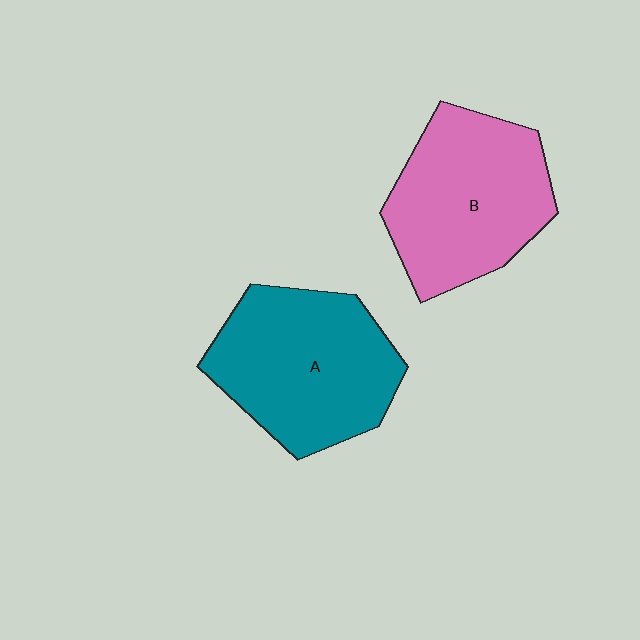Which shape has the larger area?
Shape A (teal).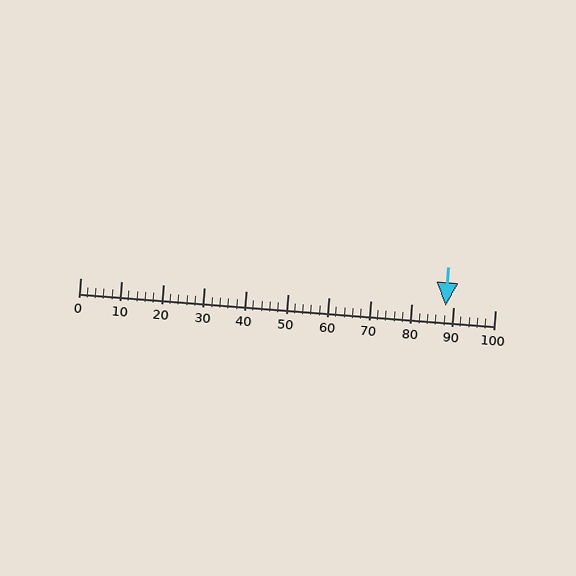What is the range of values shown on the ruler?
The ruler shows values from 0 to 100.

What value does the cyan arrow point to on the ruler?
The cyan arrow points to approximately 88.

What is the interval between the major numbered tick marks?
The major tick marks are spaced 10 units apart.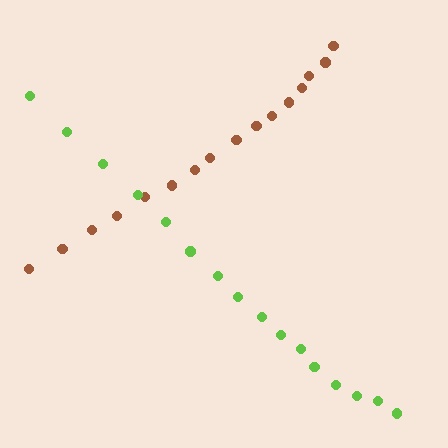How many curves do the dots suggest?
There are 2 distinct paths.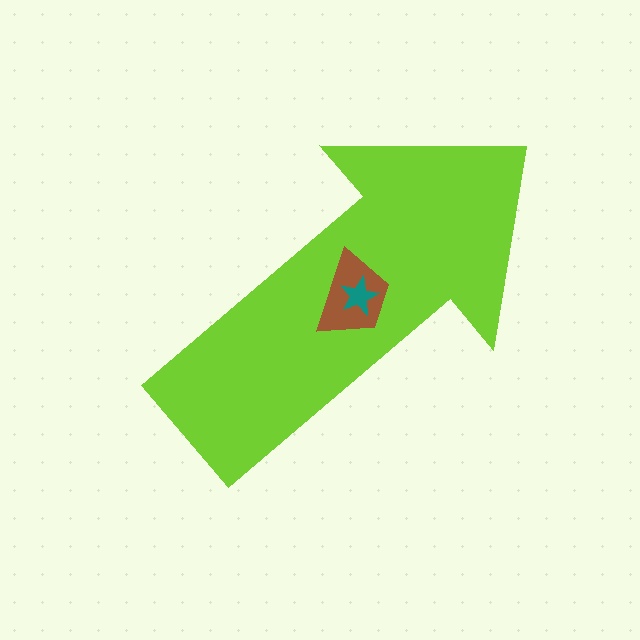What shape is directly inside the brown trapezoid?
The teal star.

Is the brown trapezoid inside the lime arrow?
Yes.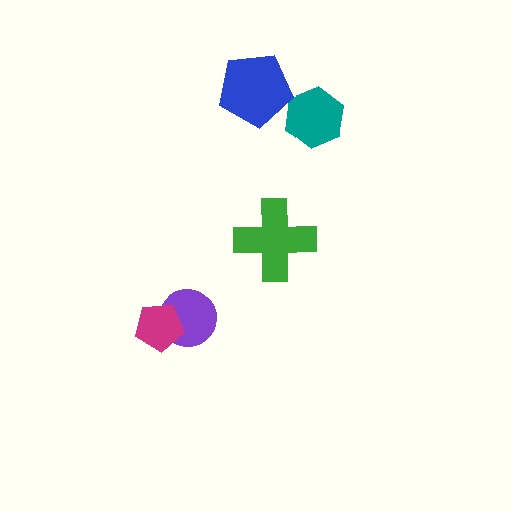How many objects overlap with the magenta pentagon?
1 object overlaps with the magenta pentagon.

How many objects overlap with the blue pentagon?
0 objects overlap with the blue pentagon.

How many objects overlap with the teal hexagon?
0 objects overlap with the teal hexagon.